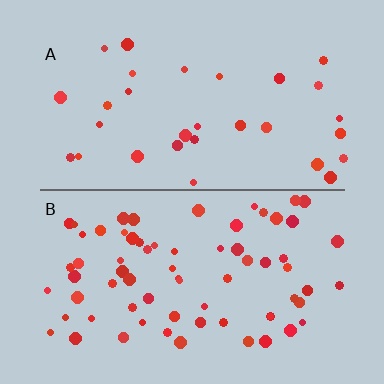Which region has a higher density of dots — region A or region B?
B (the bottom).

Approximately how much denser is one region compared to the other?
Approximately 2.3× — region B over region A.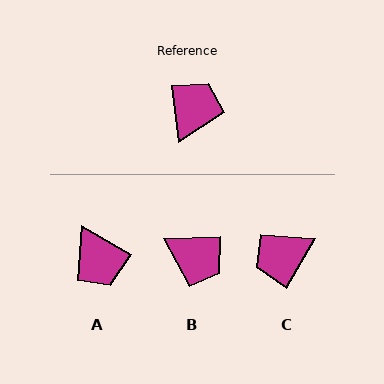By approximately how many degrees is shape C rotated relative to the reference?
Approximately 143 degrees counter-clockwise.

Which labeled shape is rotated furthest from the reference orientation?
C, about 143 degrees away.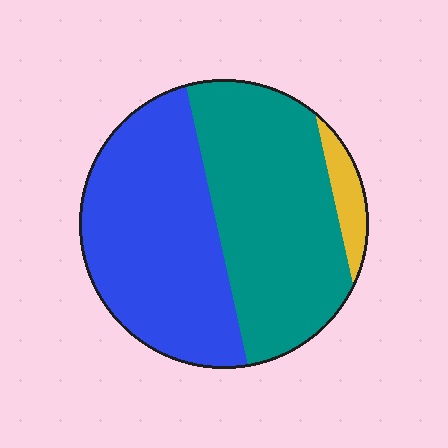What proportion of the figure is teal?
Teal covers about 45% of the figure.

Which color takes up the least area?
Yellow, at roughly 5%.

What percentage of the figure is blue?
Blue covers about 45% of the figure.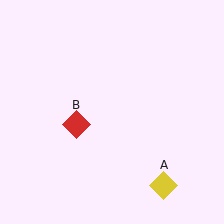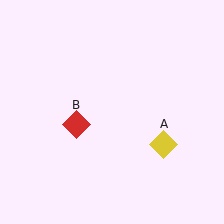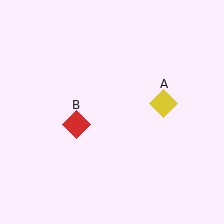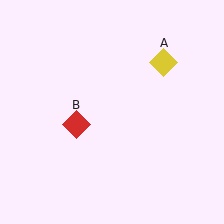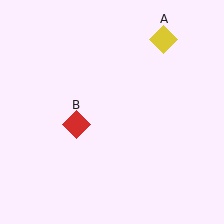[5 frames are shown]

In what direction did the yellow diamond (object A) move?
The yellow diamond (object A) moved up.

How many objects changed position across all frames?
1 object changed position: yellow diamond (object A).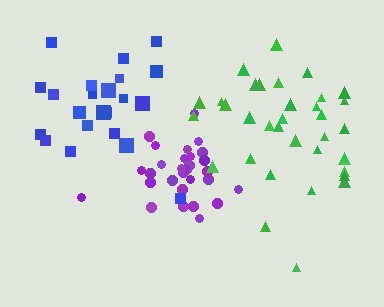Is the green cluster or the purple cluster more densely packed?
Purple.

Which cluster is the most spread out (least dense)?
Blue.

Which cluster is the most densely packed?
Purple.